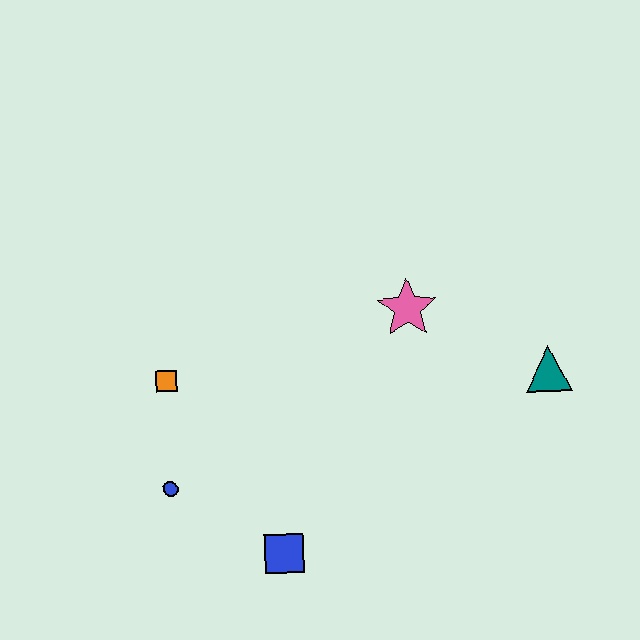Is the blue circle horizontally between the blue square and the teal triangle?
No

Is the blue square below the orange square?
Yes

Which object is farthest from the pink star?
The blue circle is farthest from the pink star.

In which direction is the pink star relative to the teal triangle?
The pink star is to the left of the teal triangle.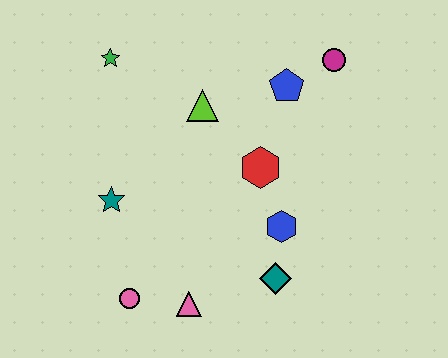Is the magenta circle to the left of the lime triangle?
No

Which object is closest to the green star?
The lime triangle is closest to the green star.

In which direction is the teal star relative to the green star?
The teal star is below the green star.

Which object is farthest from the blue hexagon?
The green star is farthest from the blue hexagon.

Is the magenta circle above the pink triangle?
Yes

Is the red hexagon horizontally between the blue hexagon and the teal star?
Yes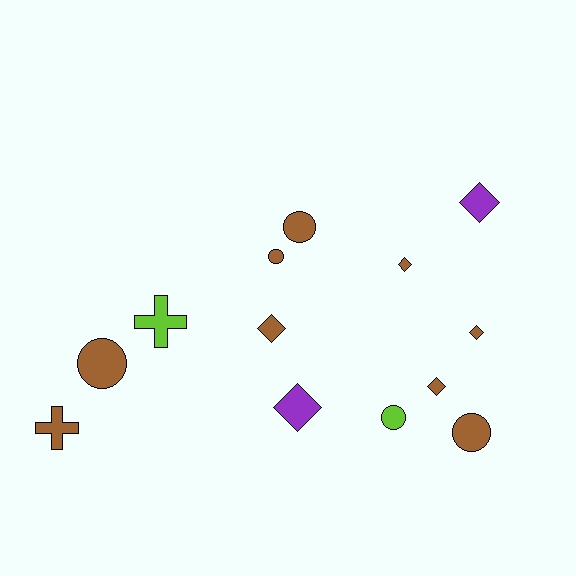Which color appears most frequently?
Brown, with 9 objects.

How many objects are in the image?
There are 13 objects.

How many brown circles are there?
There are 4 brown circles.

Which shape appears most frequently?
Diamond, with 6 objects.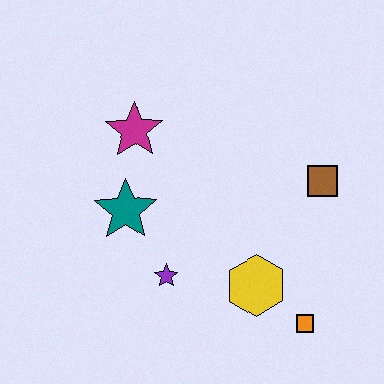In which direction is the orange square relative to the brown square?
The orange square is below the brown square.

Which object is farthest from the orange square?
The magenta star is farthest from the orange square.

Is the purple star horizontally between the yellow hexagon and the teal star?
Yes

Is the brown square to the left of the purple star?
No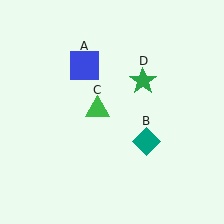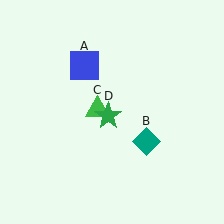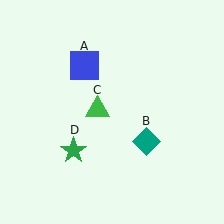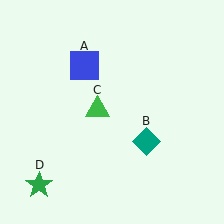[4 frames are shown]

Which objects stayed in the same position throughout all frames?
Blue square (object A) and teal diamond (object B) and green triangle (object C) remained stationary.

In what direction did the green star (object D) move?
The green star (object D) moved down and to the left.